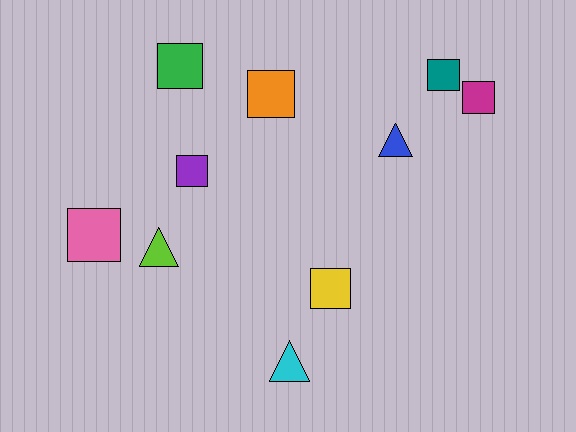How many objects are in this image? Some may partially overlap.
There are 10 objects.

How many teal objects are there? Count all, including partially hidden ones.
There is 1 teal object.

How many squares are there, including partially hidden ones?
There are 7 squares.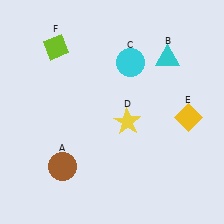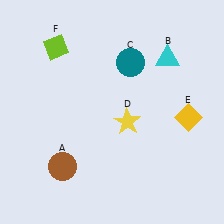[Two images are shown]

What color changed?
The circle (C) changed from cyan in Image 1 to teal in Image 2.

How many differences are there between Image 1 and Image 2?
There is 1 difference between the two images.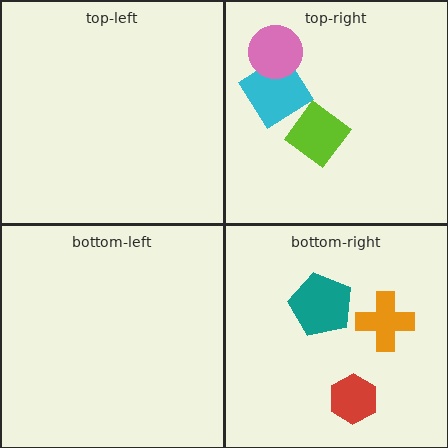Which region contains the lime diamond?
The top-right region.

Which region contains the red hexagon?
The bottom-right region.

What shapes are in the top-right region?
The lime diamond, the cyan diamond, the pink circle.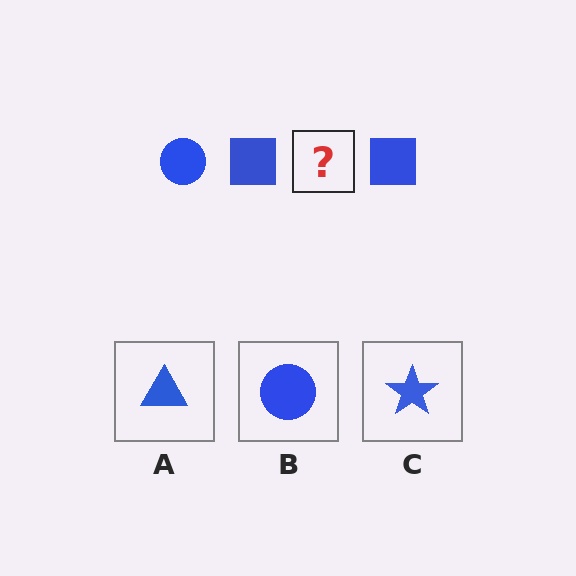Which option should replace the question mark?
Option B.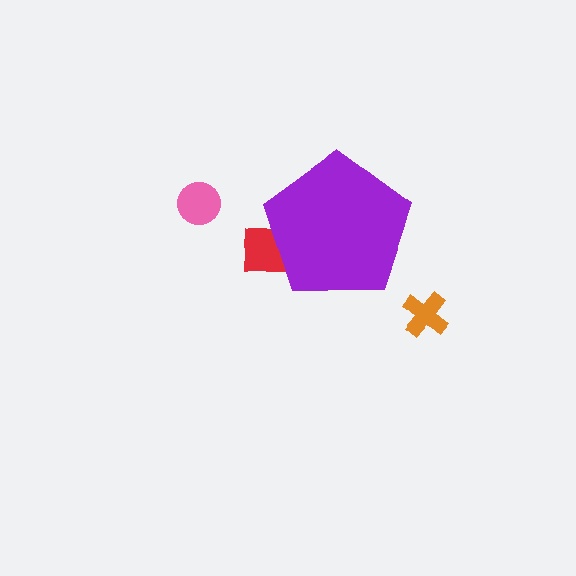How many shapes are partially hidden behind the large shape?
1 shape is partially hidden.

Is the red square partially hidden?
Yes, the red square is partially hidden behind the purple pentagon.